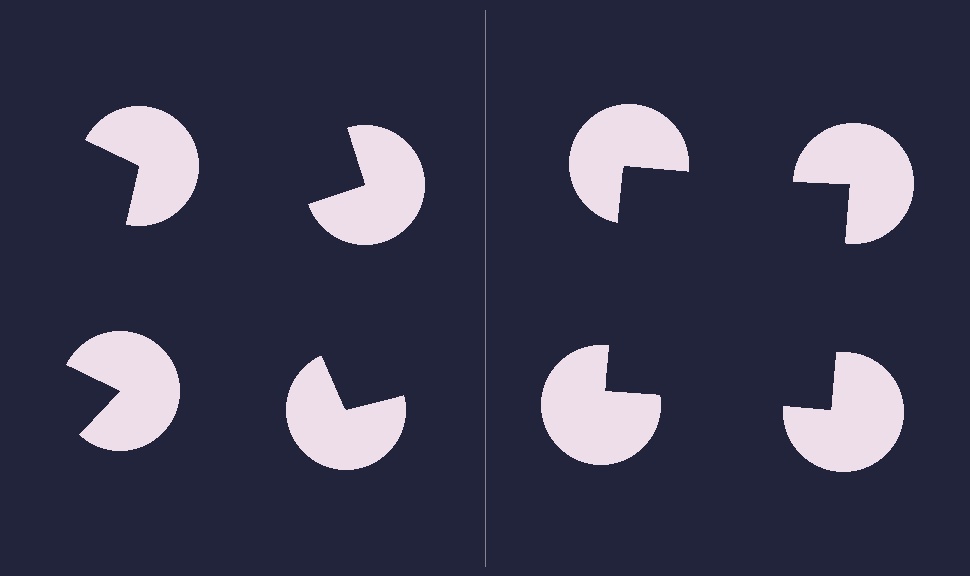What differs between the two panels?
The pac-man discs are positioned identically on both sides; only the wedge orientations differ. On the right they align to a square; on the left they are misaligned.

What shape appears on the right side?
An illusory square.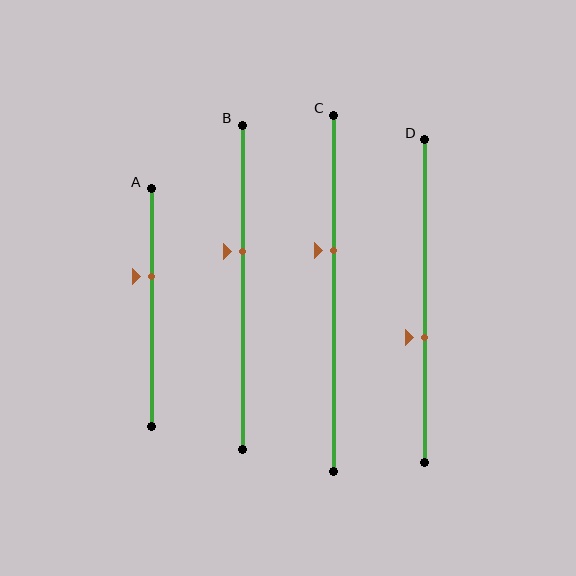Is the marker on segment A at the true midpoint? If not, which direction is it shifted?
No, the marker on segment A is shifted upward by about 13% of the segment length.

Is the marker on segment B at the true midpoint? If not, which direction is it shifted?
No, the marker on segment B is shifted upward by about 11% of the segment length.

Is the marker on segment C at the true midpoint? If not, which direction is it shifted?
No, the marker on segment C is shifted upward by about 12% of the segment length.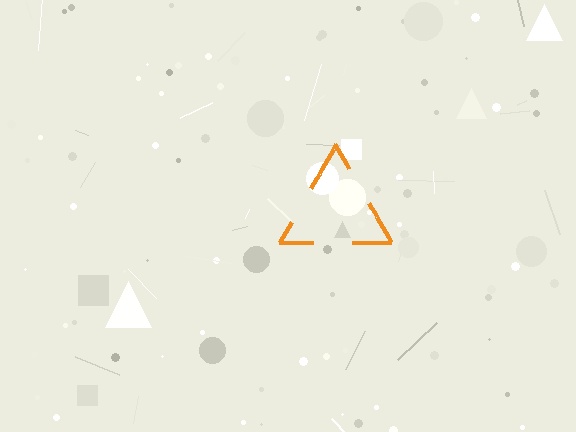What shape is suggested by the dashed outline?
The dashed outline suggests a triangle.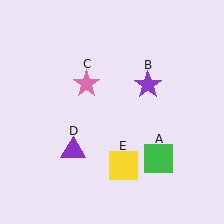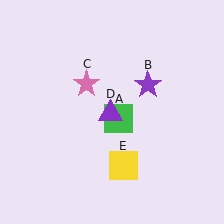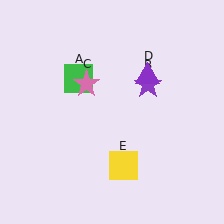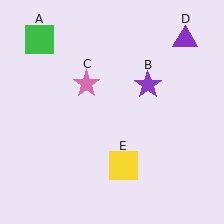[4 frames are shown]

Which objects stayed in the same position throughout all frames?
Purple star (object B) and pink star (object C) and yellow square (object E) remained stationary.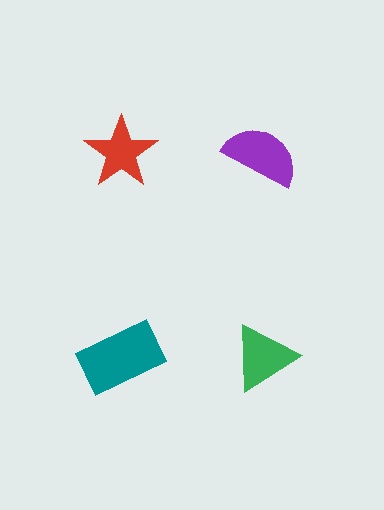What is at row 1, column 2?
A purple semicircle.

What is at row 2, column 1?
A teal rectangle.